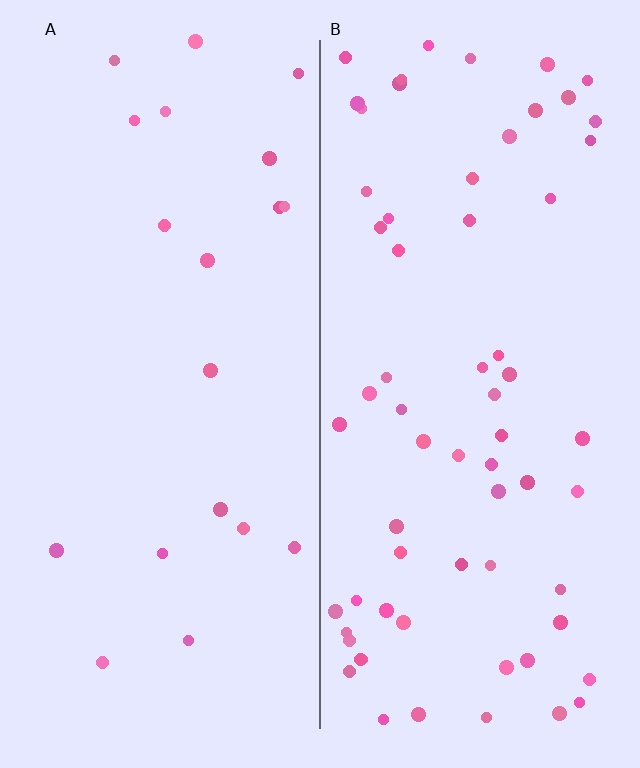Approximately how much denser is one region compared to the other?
Approximately 3.3× — region B over region A.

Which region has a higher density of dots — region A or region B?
B (the right).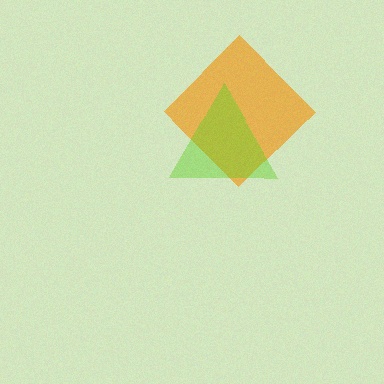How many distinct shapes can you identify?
There are 2 distinct shapes: an orange diamond, a lime triangle.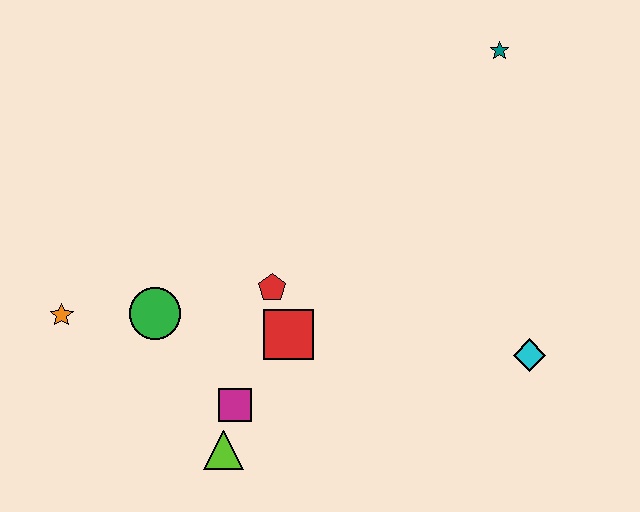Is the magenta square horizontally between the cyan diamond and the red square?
No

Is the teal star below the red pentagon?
No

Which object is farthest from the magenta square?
The teal star is farthest from the magenta square.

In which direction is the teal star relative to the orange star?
The teal star is to the right of the orange star.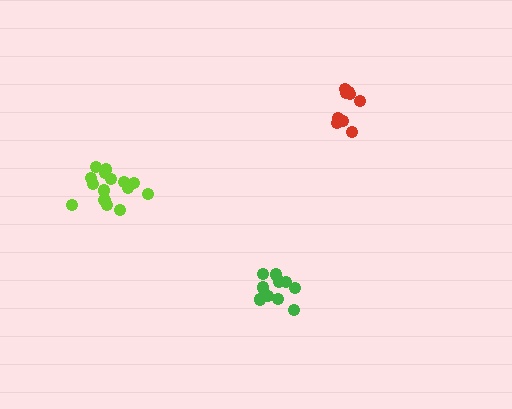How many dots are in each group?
Group 1: 11 dots, Group 2: 15 dots, Group 3: 9 dots (35 total).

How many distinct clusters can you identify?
There are 3 distinct clusters.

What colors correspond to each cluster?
The clusters are colored: green, lime, red.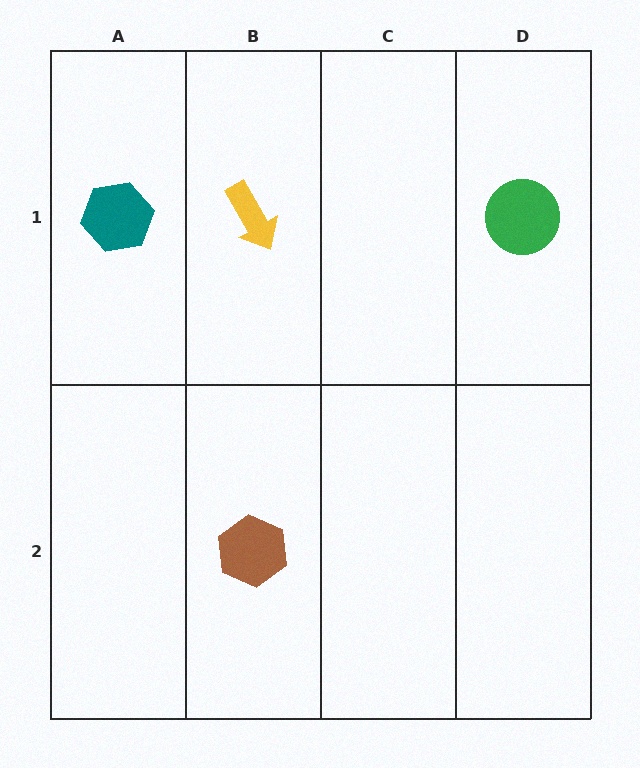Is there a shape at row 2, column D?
No, that cell is empty.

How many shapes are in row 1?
3 shapes.